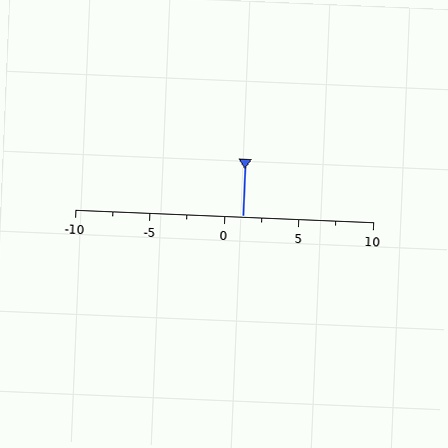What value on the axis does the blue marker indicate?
The marker indicates approximately 1.2.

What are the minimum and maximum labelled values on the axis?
The axis runs from -10 to 10.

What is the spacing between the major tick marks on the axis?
The major ticks are spaced 5 apart.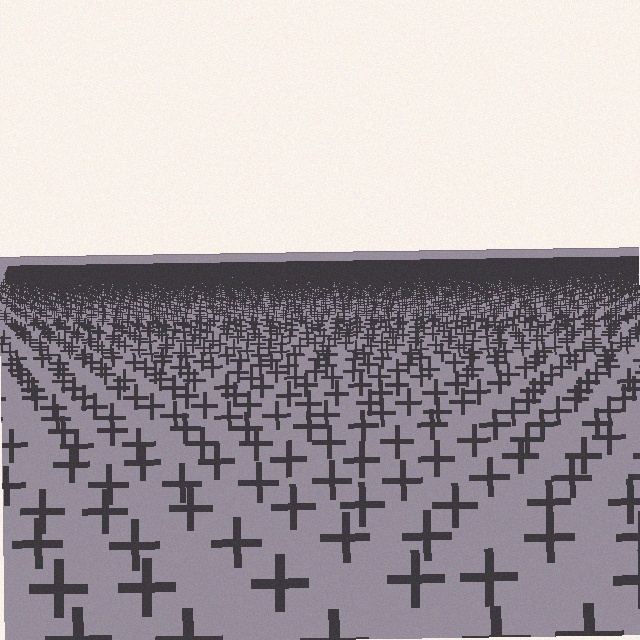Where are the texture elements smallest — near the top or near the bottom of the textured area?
Near the top.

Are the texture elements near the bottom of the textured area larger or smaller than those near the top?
Larger. Near the bottom, elements are closer to the viewer and appear at a bigger on-screen size.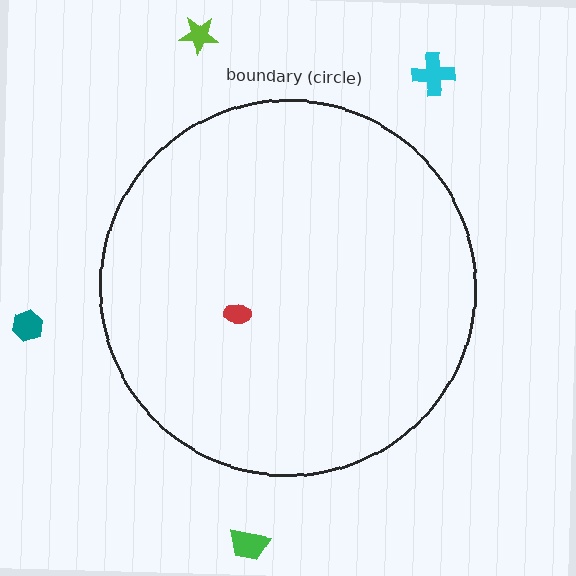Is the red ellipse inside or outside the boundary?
Inside.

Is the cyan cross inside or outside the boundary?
Outside.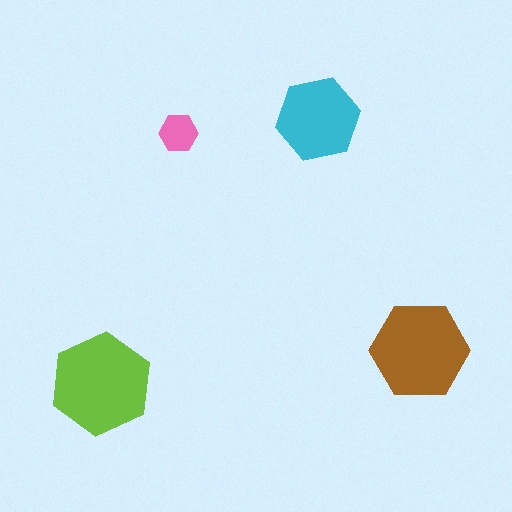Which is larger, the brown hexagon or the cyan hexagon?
The brown one.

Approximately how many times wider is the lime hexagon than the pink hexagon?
About 2.5 times wider.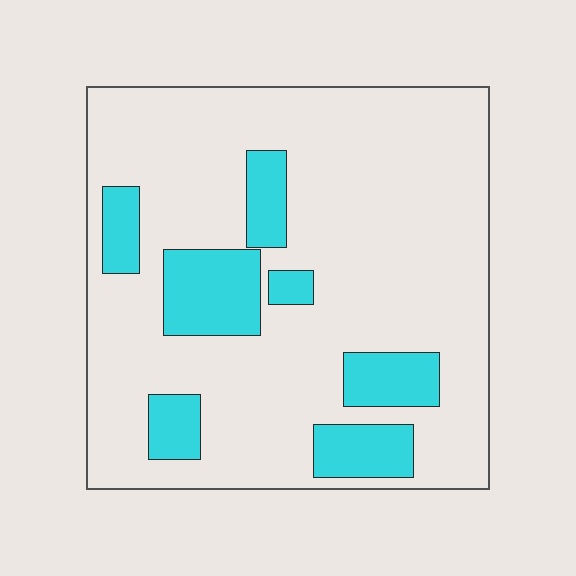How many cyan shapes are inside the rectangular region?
7.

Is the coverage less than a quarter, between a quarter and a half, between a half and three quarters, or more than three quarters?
Less than a quarter.